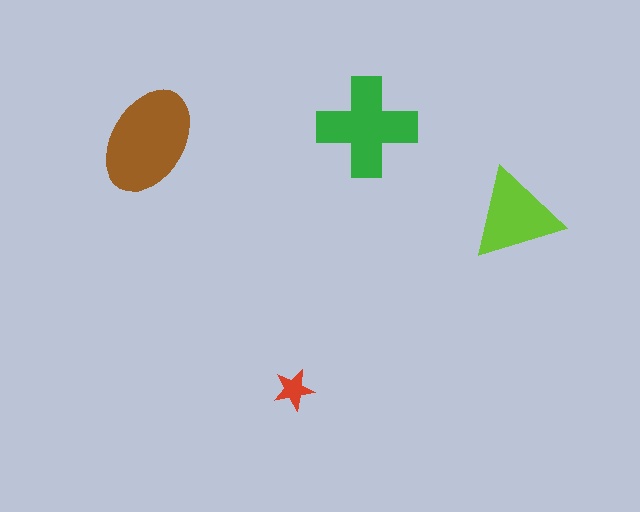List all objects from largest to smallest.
The brown ellipse, the green cross, the lime triangle, the red star.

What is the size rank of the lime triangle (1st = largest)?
3rd.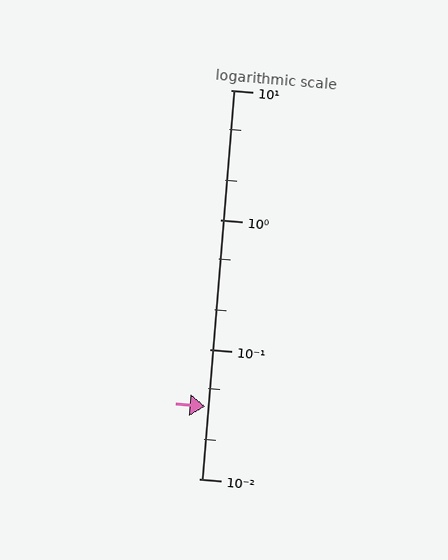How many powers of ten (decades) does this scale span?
The scale spans 3 decades, from 0.01 to 10.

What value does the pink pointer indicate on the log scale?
The pointer indicates approximately 0.036.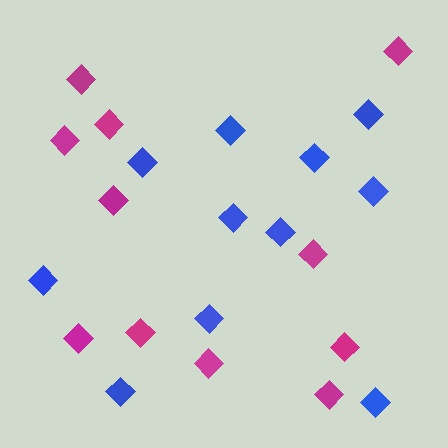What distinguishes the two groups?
There are 2 groups: one group of magenta diamonds (11) and one group of blue diamonds (11).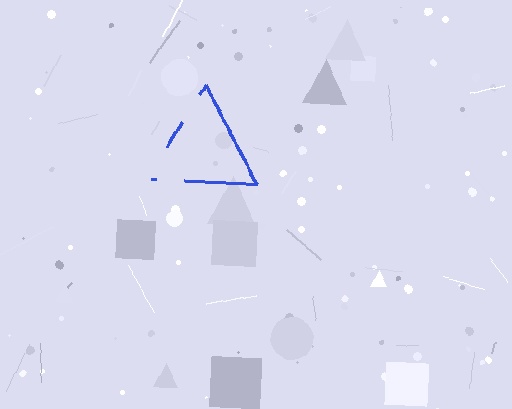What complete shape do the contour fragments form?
The contour fragments form a triangle.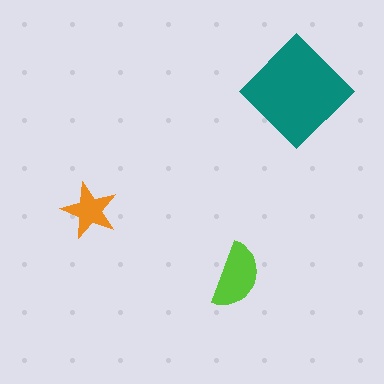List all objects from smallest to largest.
The orange star, the lime semicircle, the teal diamond.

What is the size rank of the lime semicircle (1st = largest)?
2nd.